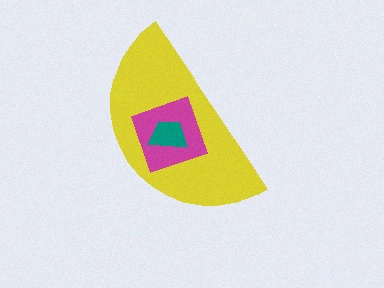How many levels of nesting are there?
3.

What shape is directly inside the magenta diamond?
The teal trapezoid.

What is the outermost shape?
The yellow semicircle.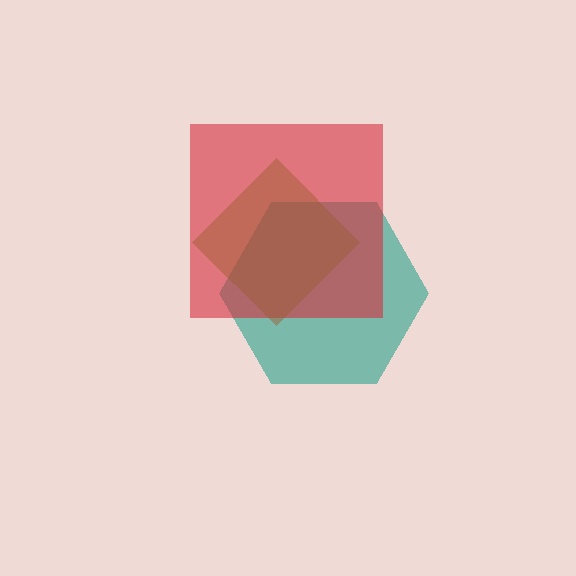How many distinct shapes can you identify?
There are 3 distinct shapes: a teal hexagon, a red square, a brown diamond.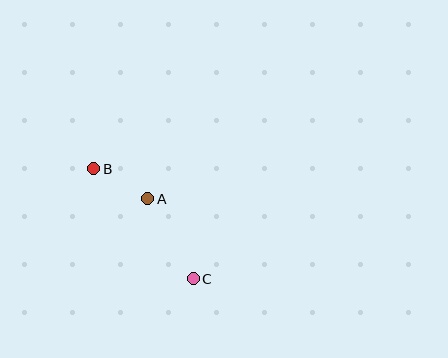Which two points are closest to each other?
Points A and B are closest to each other.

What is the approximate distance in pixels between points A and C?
The distance between A and C is approximately 92 pixels.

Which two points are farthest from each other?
Points B and C are farthest from each other.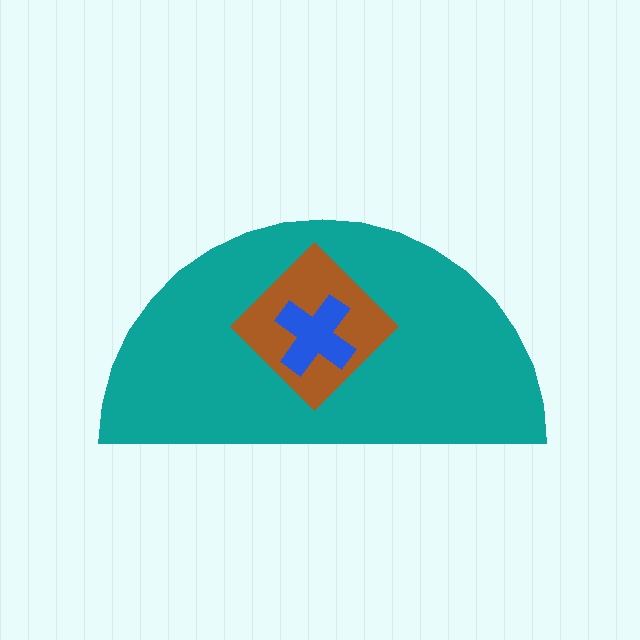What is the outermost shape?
The teal semicircle.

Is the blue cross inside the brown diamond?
Yes.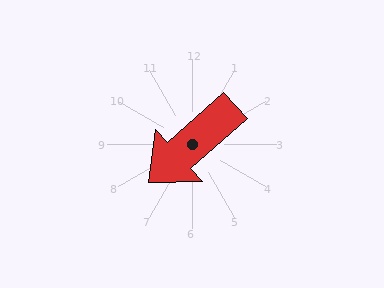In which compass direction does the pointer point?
Southwest.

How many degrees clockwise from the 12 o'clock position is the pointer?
Approximately 228 degrees.